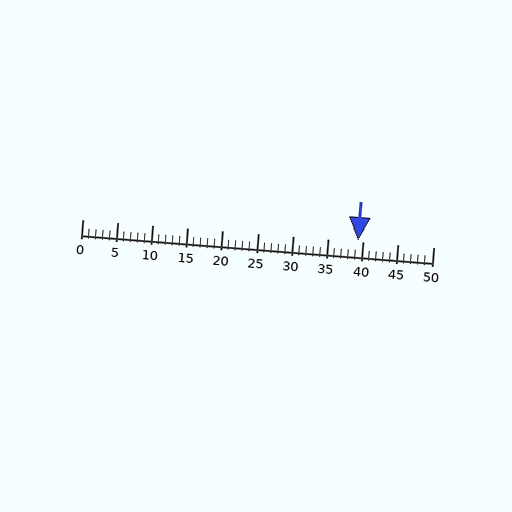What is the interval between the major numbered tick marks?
The major tick marks are spaced 5 units apart.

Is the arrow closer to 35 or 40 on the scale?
The arrow is closer to 40.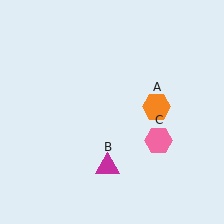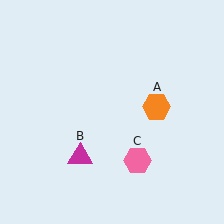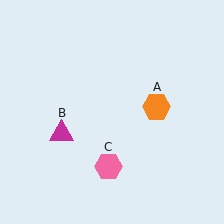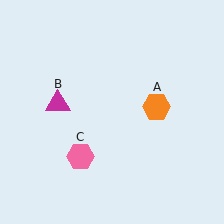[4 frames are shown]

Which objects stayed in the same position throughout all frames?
Orange hexagon (object A) remained stationary.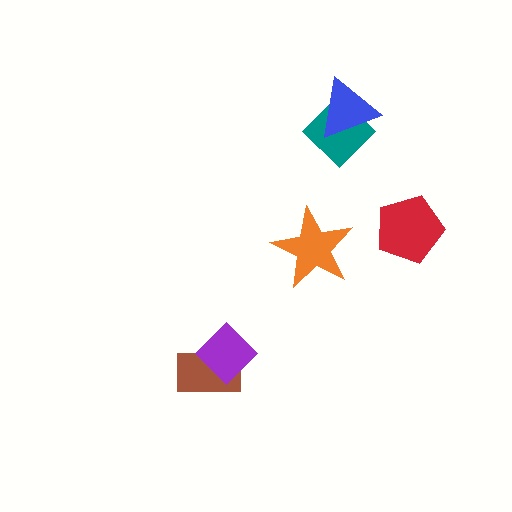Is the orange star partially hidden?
No, no other shape covers it.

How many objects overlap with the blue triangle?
1 object overlaps with the blue triangle.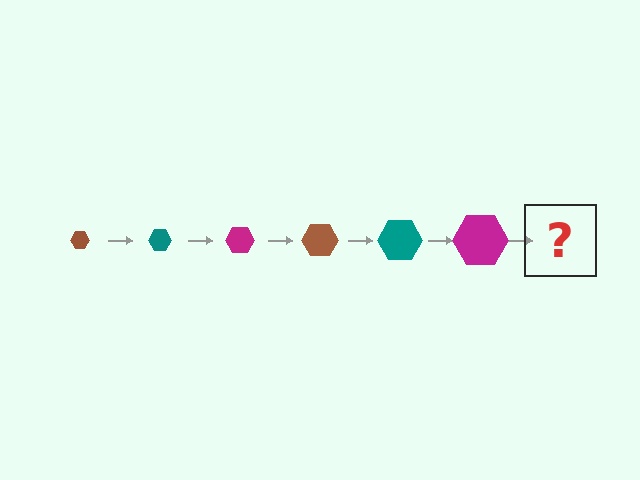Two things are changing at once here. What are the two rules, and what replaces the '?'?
The two rules are that the hexagon grows larger each step and the color cycles through brown, teal, and magenta. The '?' should be a brown hexagon, larger than the previous one.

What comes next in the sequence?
The next element should be a brown hexagon, larger than the previous one.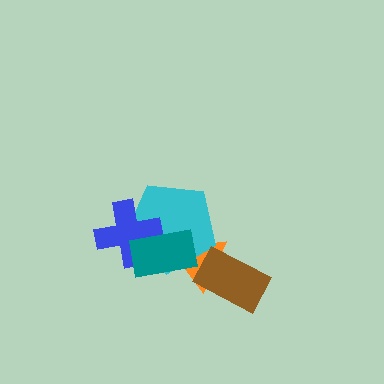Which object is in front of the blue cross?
The teal rectangle is in front of the blue cross.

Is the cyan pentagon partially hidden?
Yes, it is partially covered by another shape.